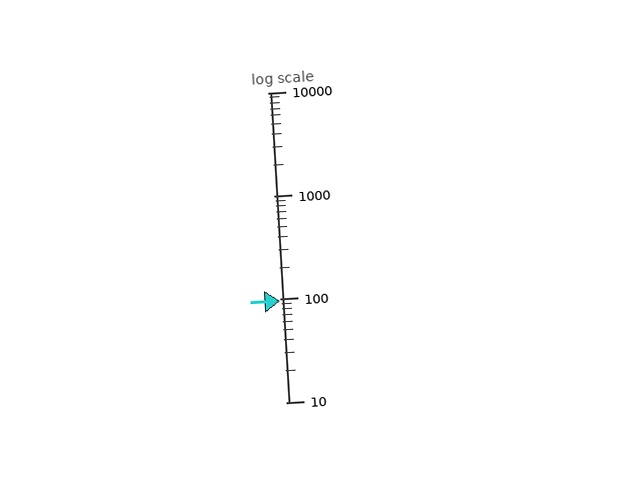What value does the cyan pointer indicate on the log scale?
The pointer indicates approximately 97.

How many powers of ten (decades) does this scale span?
The scale spans 3 decades, from 10 to 10000.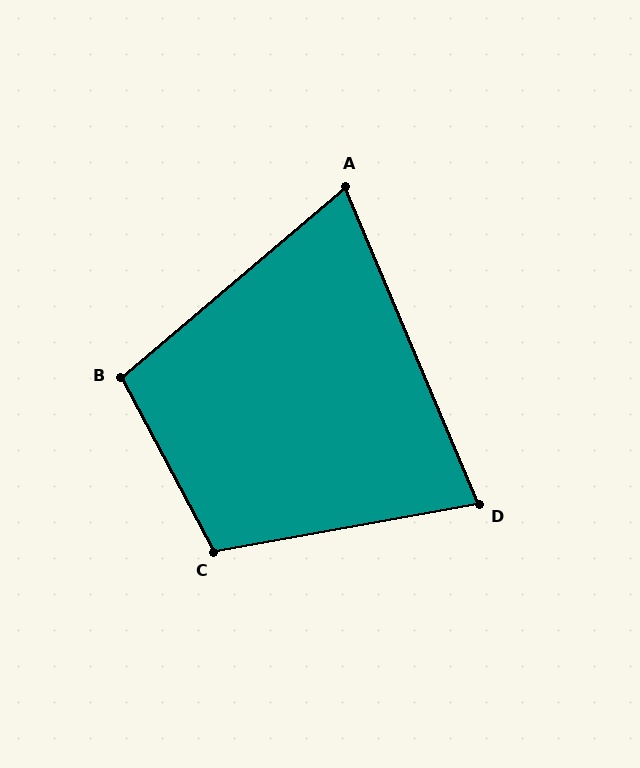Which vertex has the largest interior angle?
C, at approximately 108 degrees.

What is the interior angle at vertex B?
Approximately 102 degrees (obtuse).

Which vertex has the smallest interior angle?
A, at approximately 72 degrees.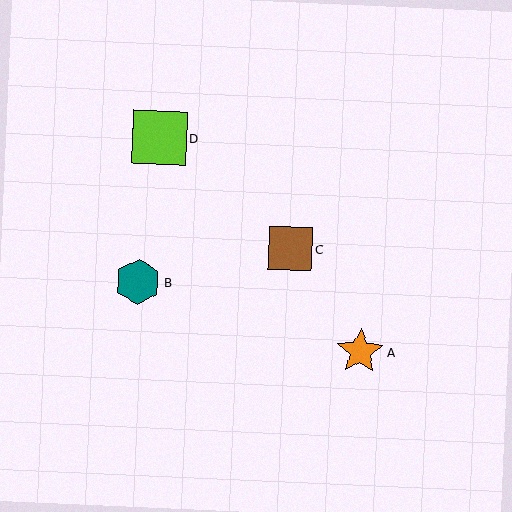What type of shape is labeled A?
Shape A is an orange star.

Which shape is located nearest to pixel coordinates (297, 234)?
The brown square (labeled C) at (290, 249) is nearest to that location.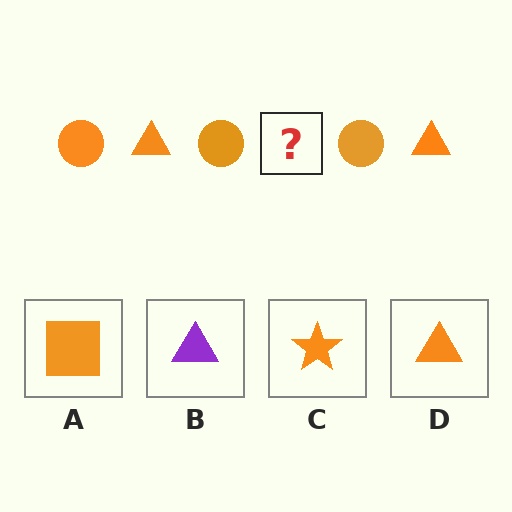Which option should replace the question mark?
Option D.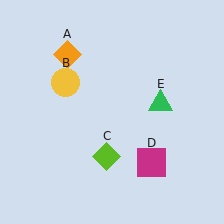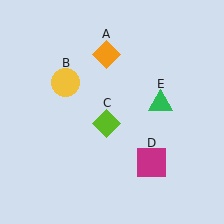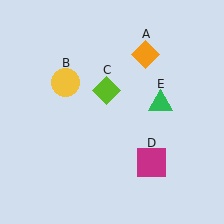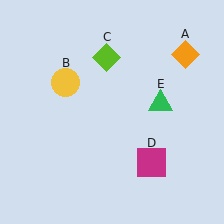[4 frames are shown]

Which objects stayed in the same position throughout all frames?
Yellow circle (object B) and magenta square (object D) and green triangle (object E) remained stationary.